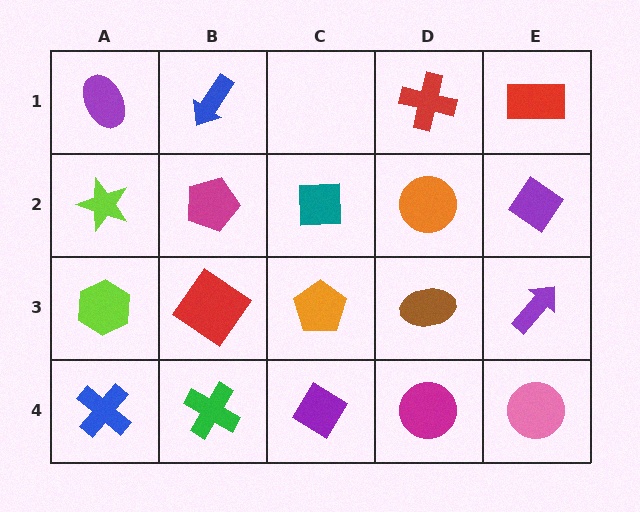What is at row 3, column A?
A lime hexagon.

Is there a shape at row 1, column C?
No, that cell is empty.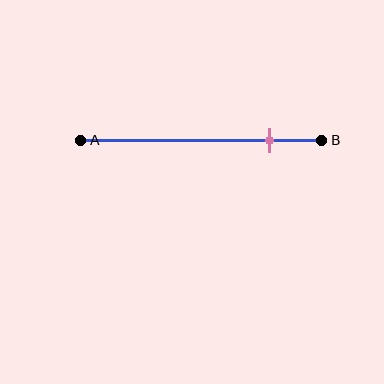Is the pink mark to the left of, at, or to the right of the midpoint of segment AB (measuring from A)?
The pink mark is to the right of the midpoint of segment AB.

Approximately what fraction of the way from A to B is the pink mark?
The pink mark is approximately 80% of the way from A to B.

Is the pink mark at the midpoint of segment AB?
No, the mark is at about 80% from A, not at the 50% midpoint.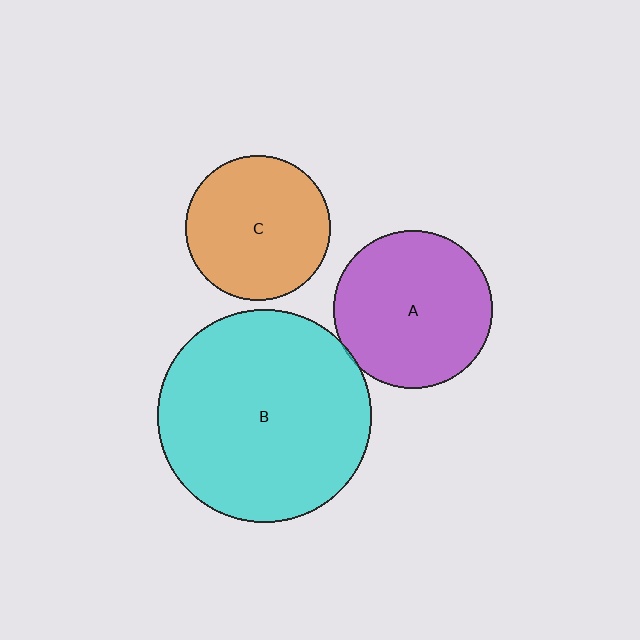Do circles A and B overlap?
Yes.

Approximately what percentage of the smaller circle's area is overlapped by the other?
Approximately 5%.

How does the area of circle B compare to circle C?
Approximately 2.2 times.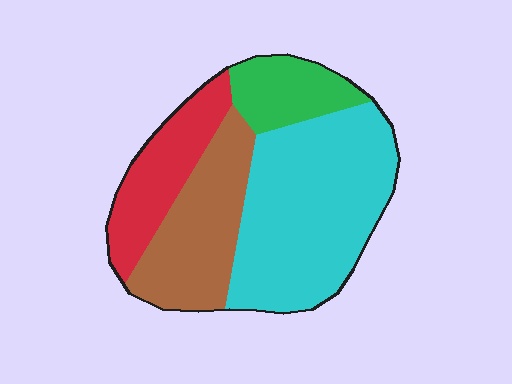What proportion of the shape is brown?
Brown covers 24% of the shape.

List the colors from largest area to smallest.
From largest to smallest: cyan, brown, red, green.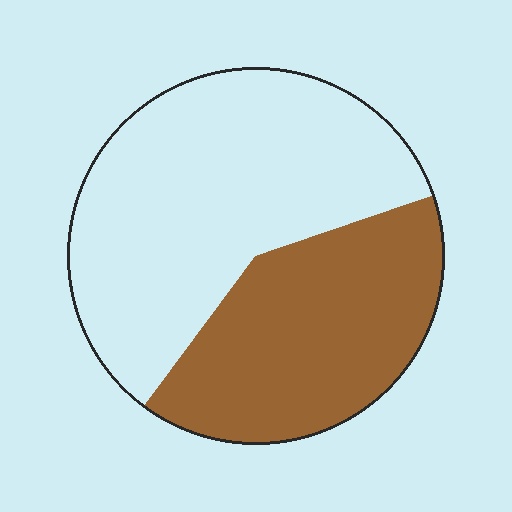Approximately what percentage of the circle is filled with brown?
Approximately 40%.